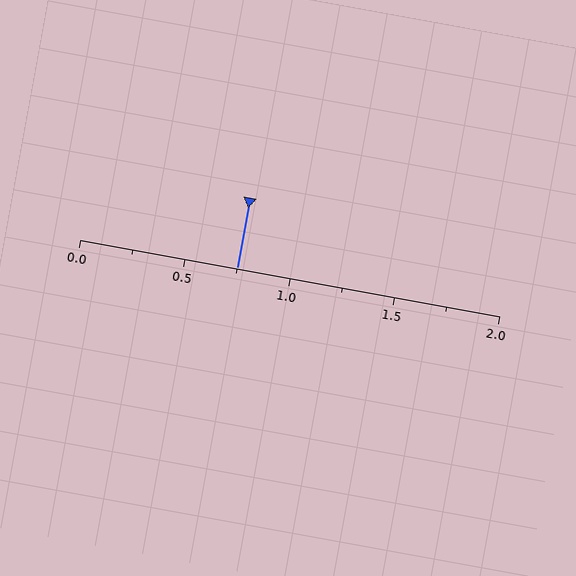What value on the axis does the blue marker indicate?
The marker indicates approximately 0.75.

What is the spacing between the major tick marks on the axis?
The major ticks are spaced 0.5 apart.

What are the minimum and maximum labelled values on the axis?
The axis runs from 0.0 to 2.0.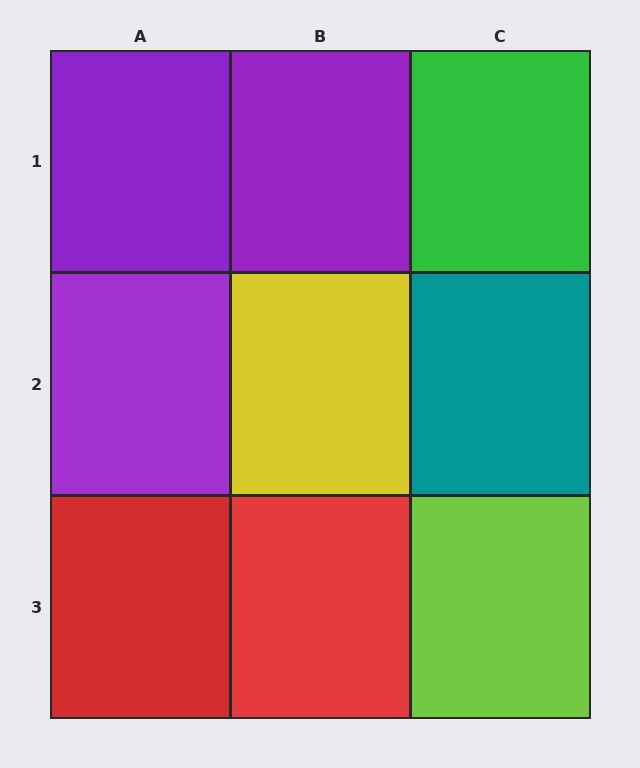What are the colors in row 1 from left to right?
Purple, purple, green.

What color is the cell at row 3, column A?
Red.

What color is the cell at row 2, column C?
Teal.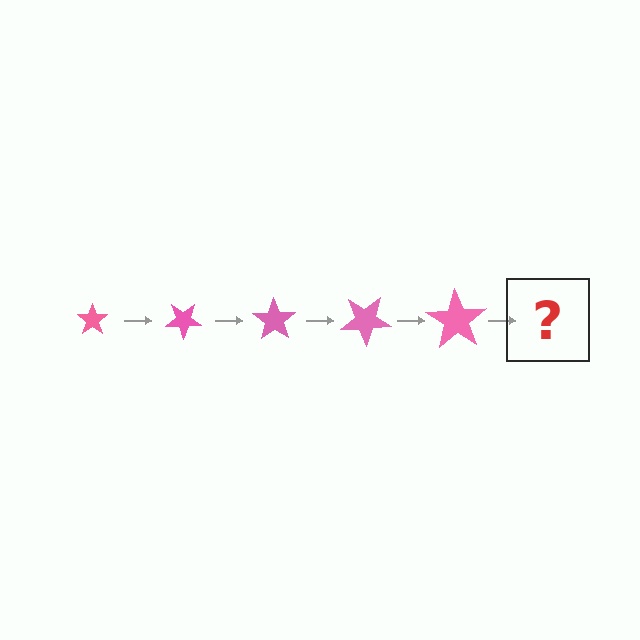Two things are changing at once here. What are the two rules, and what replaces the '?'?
The two rules are that the star grows larger each step and it rotates 35 degrees each step. The '?' should be a star, larger than the previous one and rotated 175 degrees from the start.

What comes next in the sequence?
The next element should be a star, larger than the previous one and rotated 175 degrees from the start.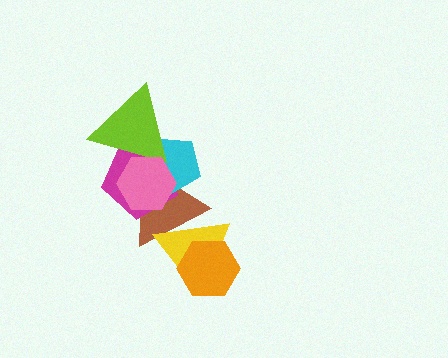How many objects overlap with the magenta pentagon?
4 objects overlap with the magenta pentagon.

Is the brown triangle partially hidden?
Yes, it is partially covered by another shape.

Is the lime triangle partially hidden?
Yes, it is partially covered by another shape.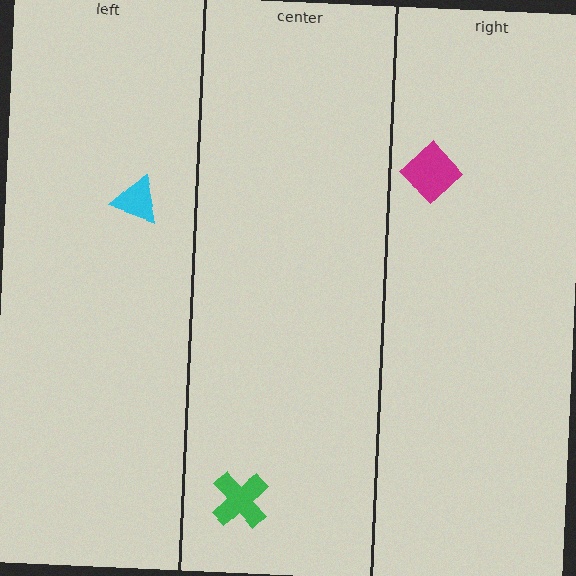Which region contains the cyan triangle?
The left region.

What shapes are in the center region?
The green cross.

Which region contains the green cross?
The center region.